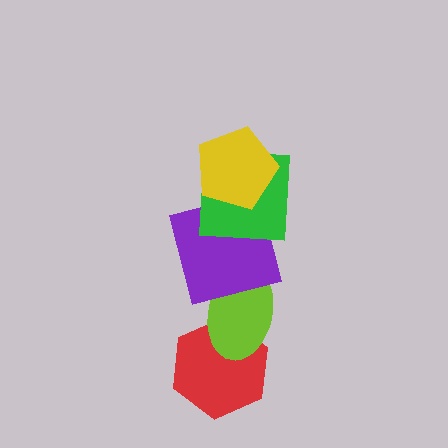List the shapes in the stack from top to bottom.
From top to bottom: the yellow pentagon, the green square, the purple square, the lime ellipse, the red hexagon.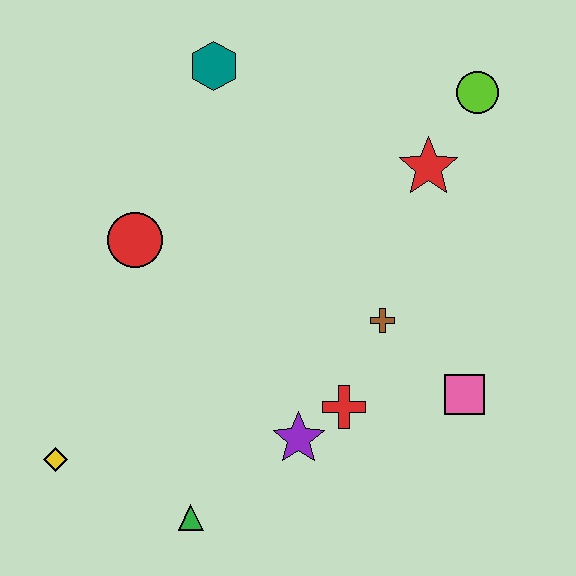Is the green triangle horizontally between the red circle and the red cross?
Yes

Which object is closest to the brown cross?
The red cross is closest to the brown cross.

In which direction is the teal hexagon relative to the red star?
The teal hexagon is to the left of the red star.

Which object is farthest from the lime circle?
The yellow diamond is farthest from the lime circle.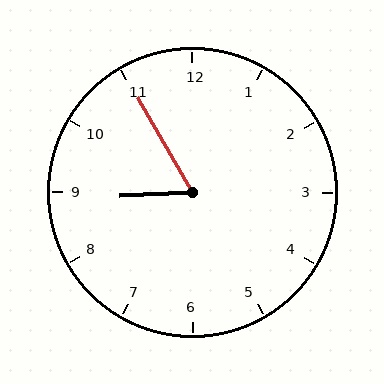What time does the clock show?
8:55.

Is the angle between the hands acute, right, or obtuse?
It is acute.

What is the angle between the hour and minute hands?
Approximately 62 degrees.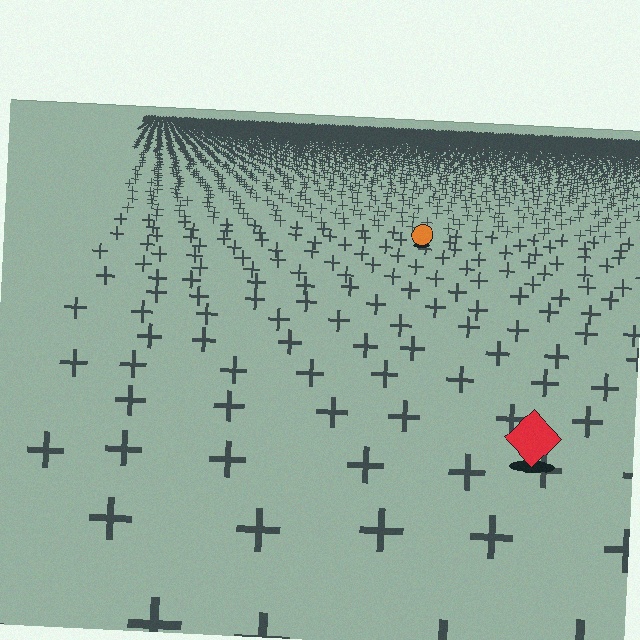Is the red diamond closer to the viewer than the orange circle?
Yes. The red diamond is closer — you can tell from the texture gradient: the ground texture is coarser near it.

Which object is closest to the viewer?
The red diamond is closest. The texture marks near it are larger and more spread out.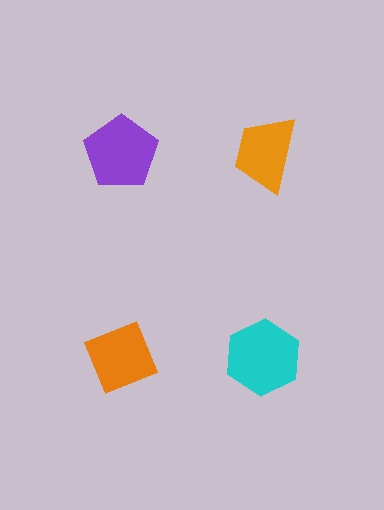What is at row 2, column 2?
A cyan hexagon.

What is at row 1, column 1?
A purple pentagon.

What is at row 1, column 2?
An orange trapezoid.